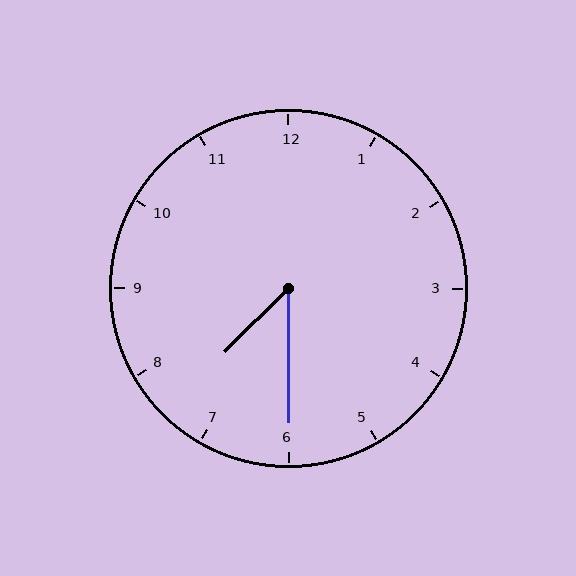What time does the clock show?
7:30.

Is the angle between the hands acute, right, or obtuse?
It is acute.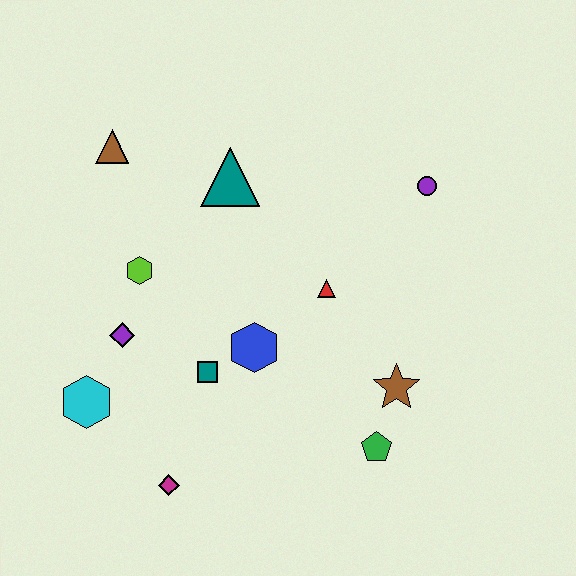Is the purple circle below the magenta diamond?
No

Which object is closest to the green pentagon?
The brown star is closest to the green pentagon.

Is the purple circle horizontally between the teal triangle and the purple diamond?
No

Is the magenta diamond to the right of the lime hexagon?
Yes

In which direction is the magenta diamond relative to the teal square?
The magenta diamond is below the teal square.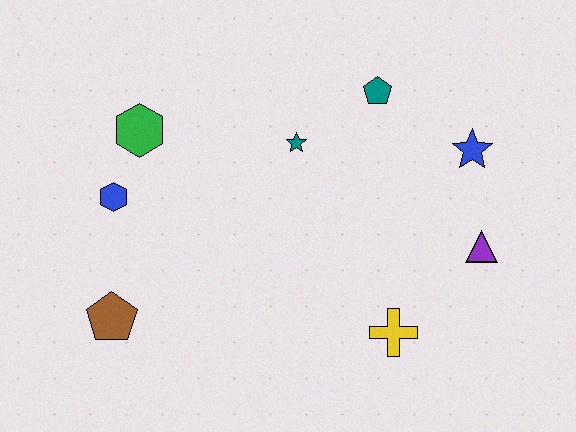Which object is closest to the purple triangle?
The blue star is closest to the purple triangle.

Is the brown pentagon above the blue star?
No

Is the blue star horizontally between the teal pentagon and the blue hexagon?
No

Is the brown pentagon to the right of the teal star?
No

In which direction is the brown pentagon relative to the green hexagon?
The brown pentagon is below the green hexagon.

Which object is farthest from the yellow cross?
The green hexagon is farthest from the yellow cross.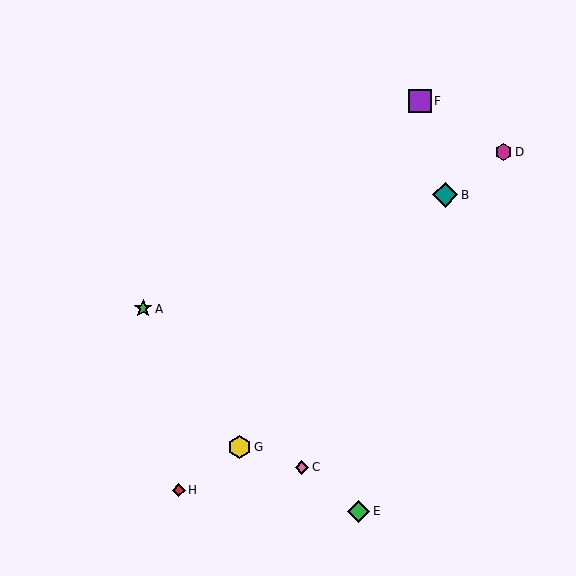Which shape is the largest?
The teal diamond (labeled B) is the largest.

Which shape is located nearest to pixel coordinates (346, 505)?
The green diamond (labeled E) at (359, 511) is nearest to that location.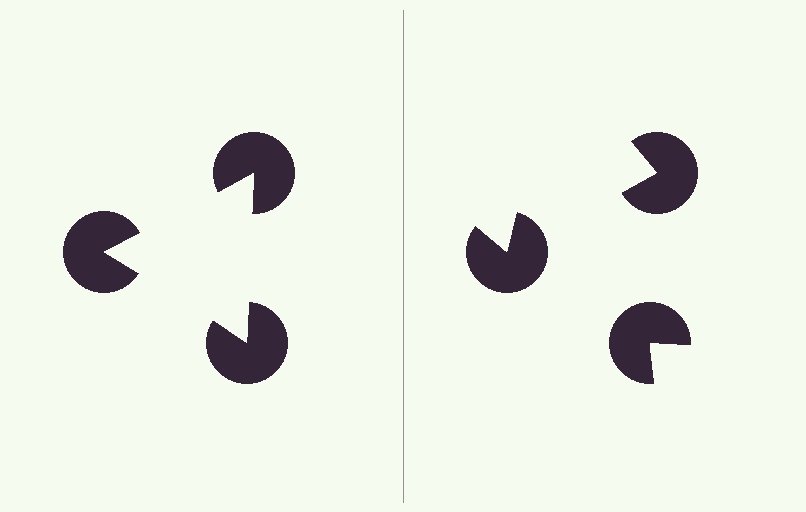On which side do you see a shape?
An illusory triangle appears on the left side. On the right side the wedge cuts are rotated, so no coherent shape forms.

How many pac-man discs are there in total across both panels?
6 — 3 on each side.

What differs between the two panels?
The pac-man discs are positioned identically on both sides; only the wedge orientations differ. On the left they align to a triangle; on the right they are misaligned.